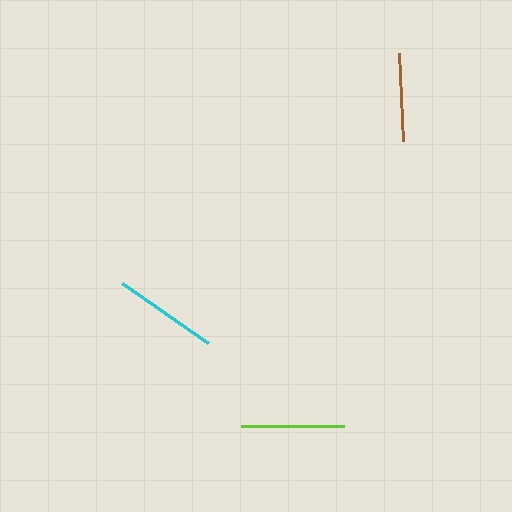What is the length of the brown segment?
The brown segment is approximately 89 pixels long.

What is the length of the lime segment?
The lime segment is approximately 103 pixels long.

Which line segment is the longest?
The cyan line is the longest at approximately 105 pixels.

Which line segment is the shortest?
The brown line is the shortest at approximately 89 pixels.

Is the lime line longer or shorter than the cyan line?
The cyan line is longer than the lime line.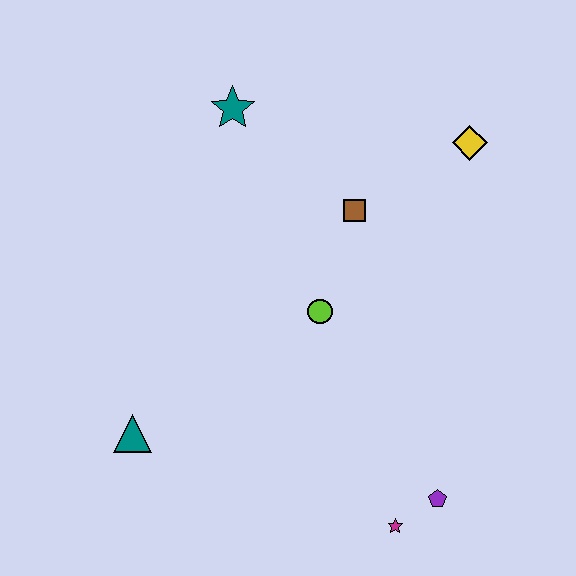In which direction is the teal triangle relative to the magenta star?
The teal triangle is to the left of the magenta star.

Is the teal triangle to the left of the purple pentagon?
Yes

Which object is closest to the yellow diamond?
The brown square is closest to the yellow diamond.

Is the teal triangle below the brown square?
Yes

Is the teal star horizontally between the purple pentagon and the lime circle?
No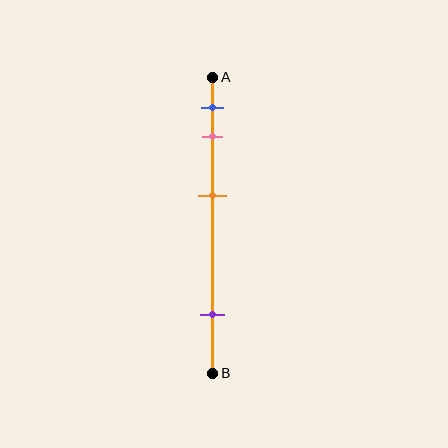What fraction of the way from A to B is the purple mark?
The purple mark is approximately 80% (0.8) of the way from A to B.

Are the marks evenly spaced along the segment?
No, the marks are not evenly spaced.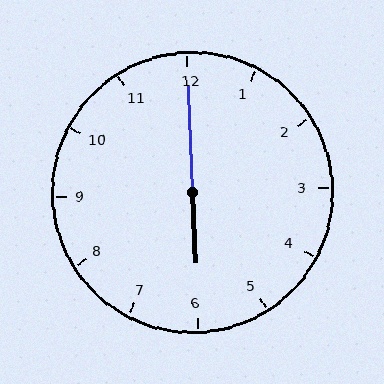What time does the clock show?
6:00.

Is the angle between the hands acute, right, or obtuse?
It is obtuse.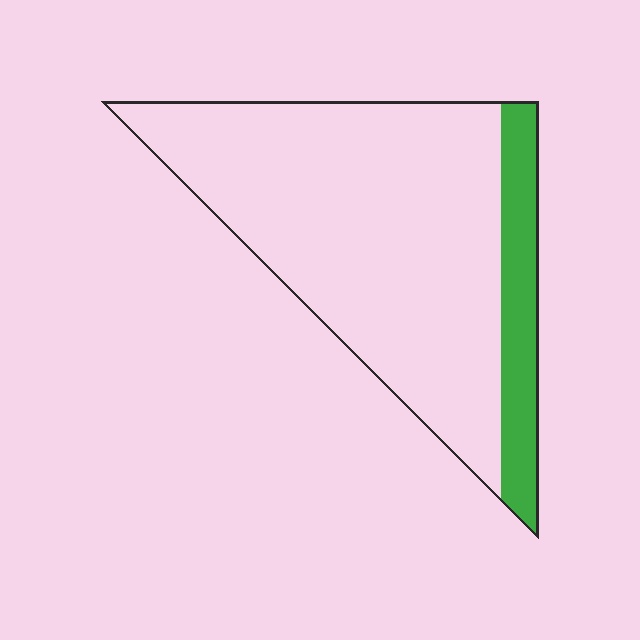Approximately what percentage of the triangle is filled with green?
Approximately 15%.